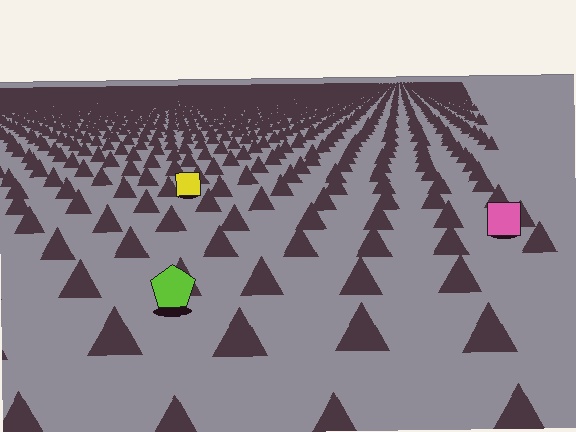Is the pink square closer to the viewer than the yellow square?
Yes. The pink square is closer — you can tell from the texture gradient: the ground texture is coarser near it.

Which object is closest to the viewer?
The lime pentagon is closest. The texture marks near it are larger and more spread out.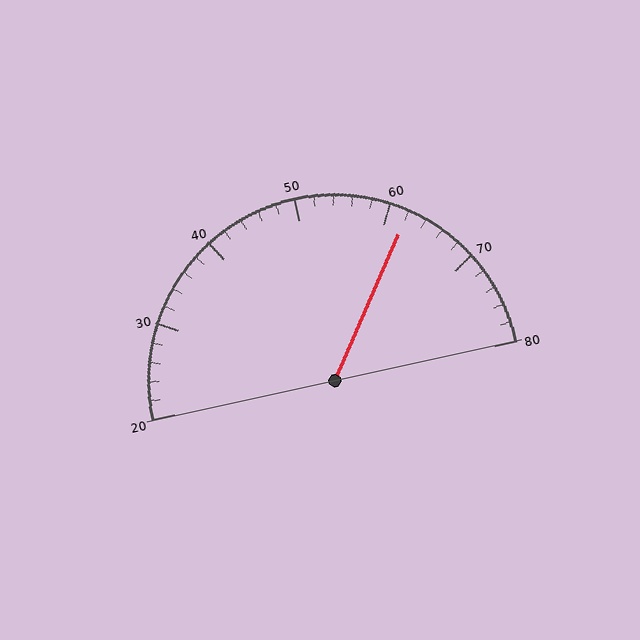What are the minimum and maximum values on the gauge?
The gauge ranges from 20 to 80.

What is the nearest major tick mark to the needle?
The nearest major tick mark is 60.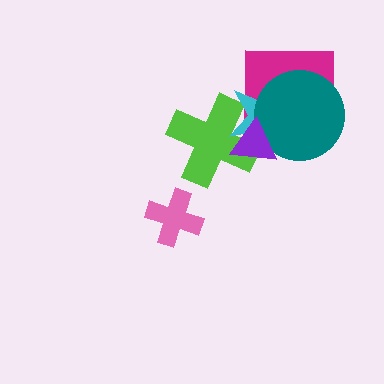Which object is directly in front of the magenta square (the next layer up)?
The cyan star is directly in front of the magenta square.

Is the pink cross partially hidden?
No, no other shape covers it.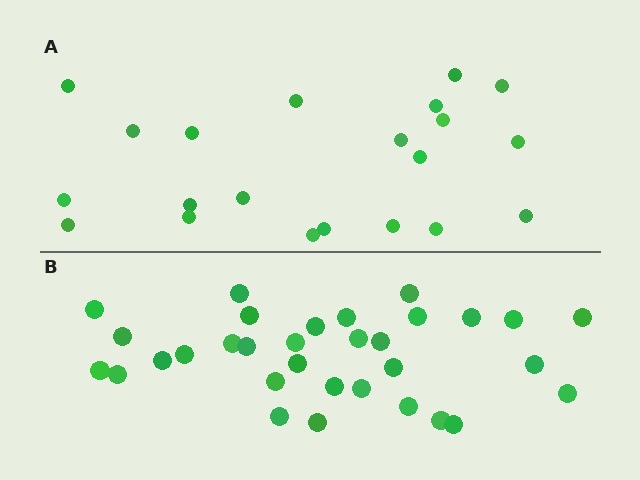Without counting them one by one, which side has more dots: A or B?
Region B (the bottom region) has more dots.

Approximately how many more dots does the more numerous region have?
Region B has roughly 12 or so more dots than region A.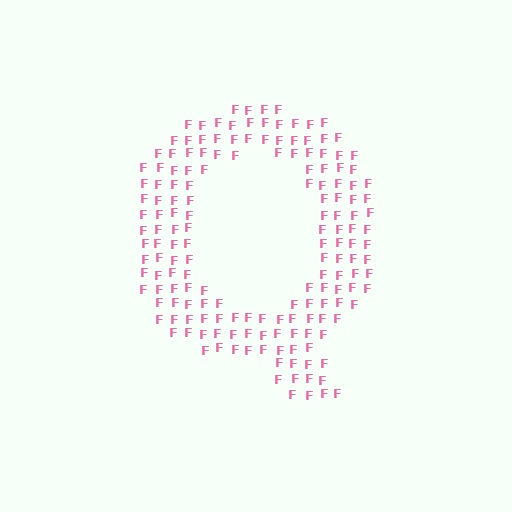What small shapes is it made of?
It is made of small letter F's.